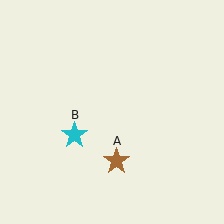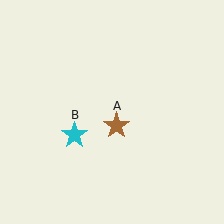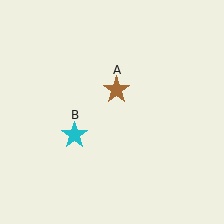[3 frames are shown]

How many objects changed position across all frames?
1 object changed position: brown star (object A).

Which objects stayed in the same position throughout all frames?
Cyan star (object B) remained stationary.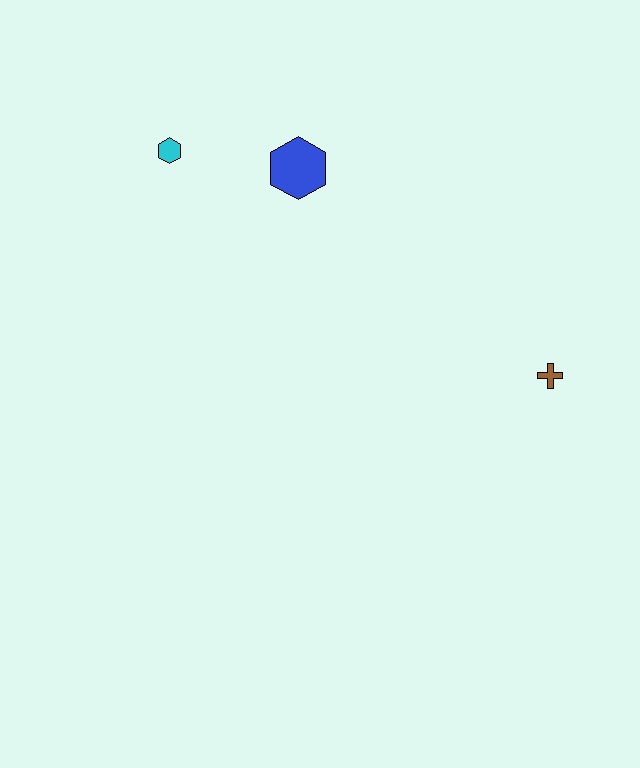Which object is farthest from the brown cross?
The cyan hexagon is farthest from the brown cross.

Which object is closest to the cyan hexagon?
The blue hexagon is closest to the cyan hexagon.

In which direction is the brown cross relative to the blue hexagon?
The brown cross is to the right of the blue hexagon.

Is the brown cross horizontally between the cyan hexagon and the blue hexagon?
No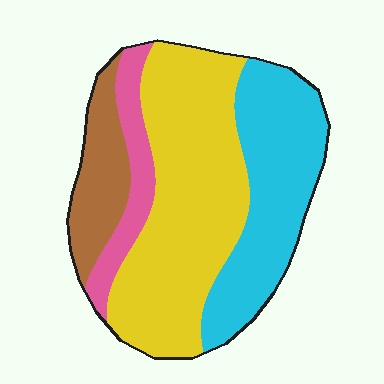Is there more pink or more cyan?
Cyan.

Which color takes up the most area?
Yellow, at roughly 45%.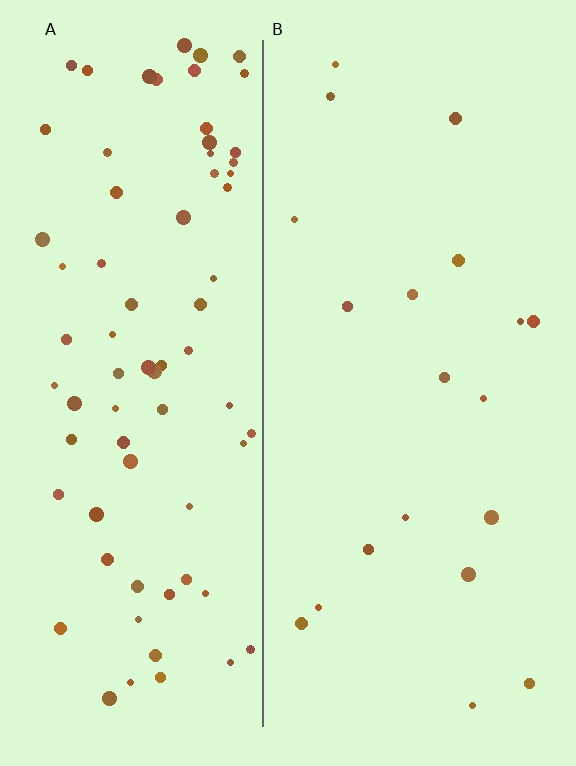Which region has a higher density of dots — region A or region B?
A (the left).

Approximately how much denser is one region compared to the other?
Approximately 3.9× — region A over region B.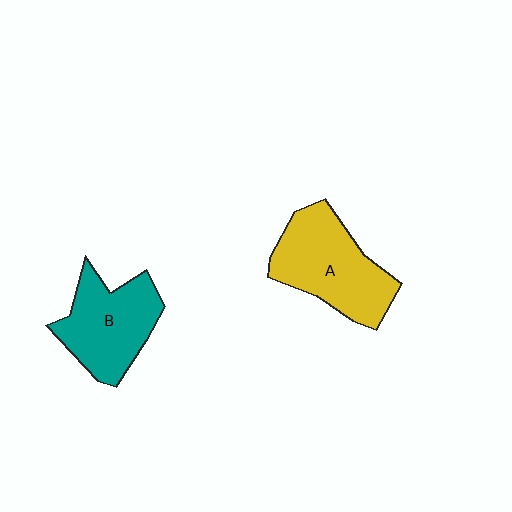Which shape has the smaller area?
Shape B (teal).